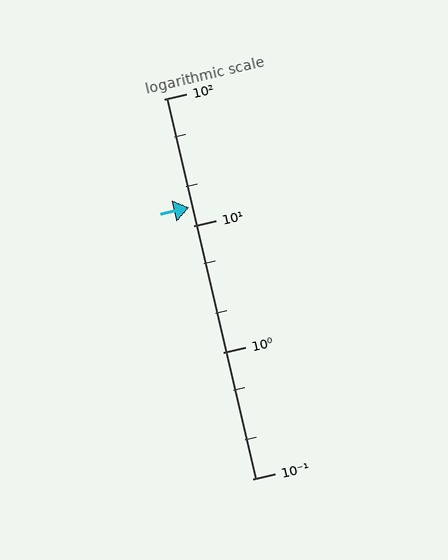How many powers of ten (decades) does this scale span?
The scale spans 3 decades, from 0.1 to 100.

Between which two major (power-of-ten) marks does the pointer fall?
The pointer is between 10 and 100.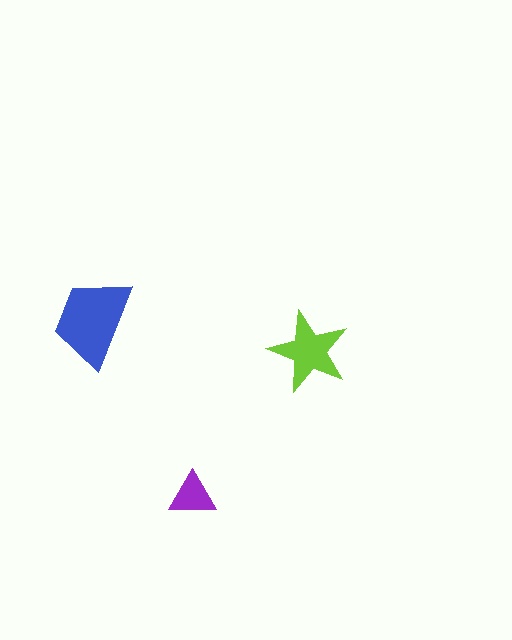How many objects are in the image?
There are 3 objects in the image.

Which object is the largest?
The blue trapezoid.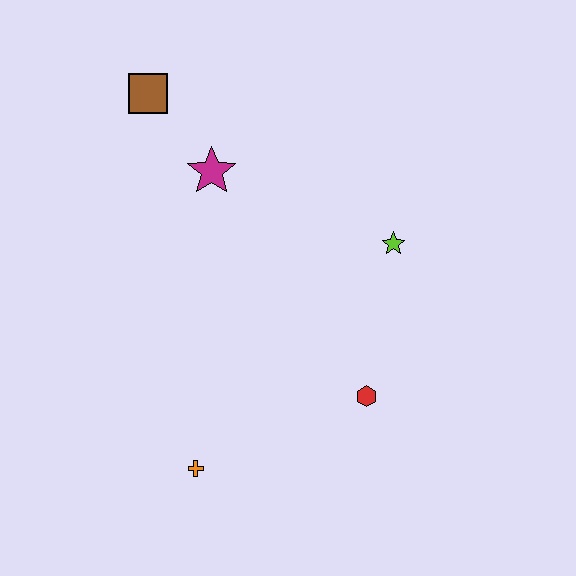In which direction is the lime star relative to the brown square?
The lime star is to the right of the brown square.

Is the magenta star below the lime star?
No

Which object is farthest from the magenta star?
The orange cross is farthest from the magenta star.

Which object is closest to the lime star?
The red hexagon is closest to the lime star.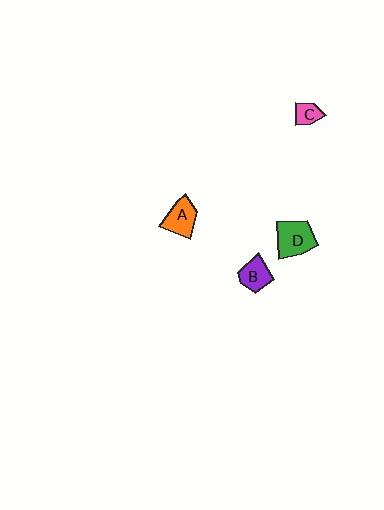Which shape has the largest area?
Shape D (green).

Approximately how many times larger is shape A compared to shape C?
Approximately 1.9 times.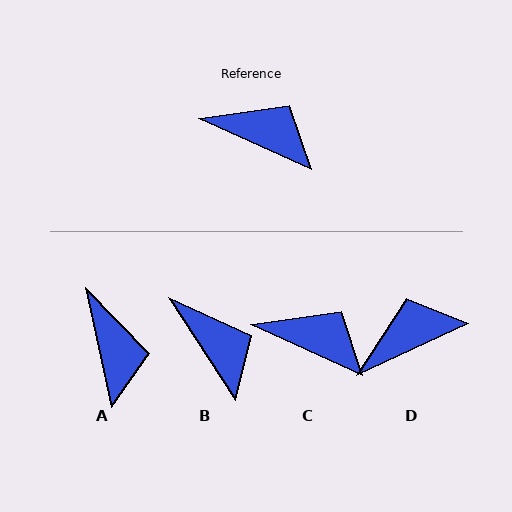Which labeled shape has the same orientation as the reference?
C.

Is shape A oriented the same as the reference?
No, it is off by about 54 degrees.